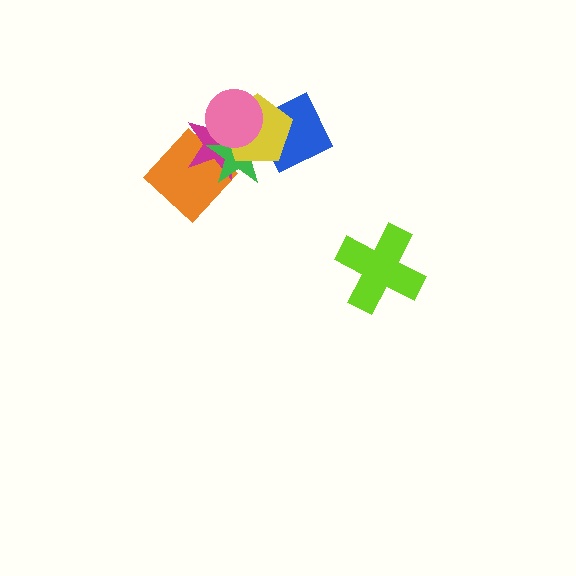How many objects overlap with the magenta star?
4 objects overlap with the magenta star.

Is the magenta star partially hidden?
Yes, it is partially covered by another shape.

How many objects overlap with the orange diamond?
2 objects overlap with the orange diamond.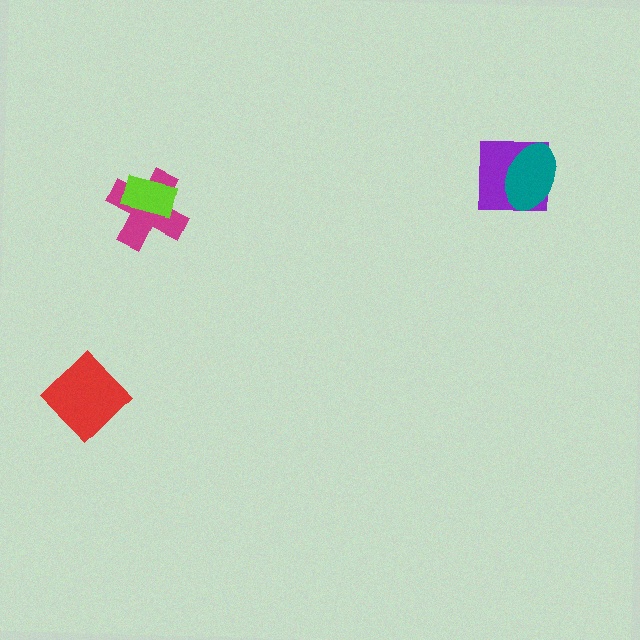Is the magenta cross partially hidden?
Yes, it is partially covered by another shape.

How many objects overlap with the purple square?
1 object overlaps with the purple square.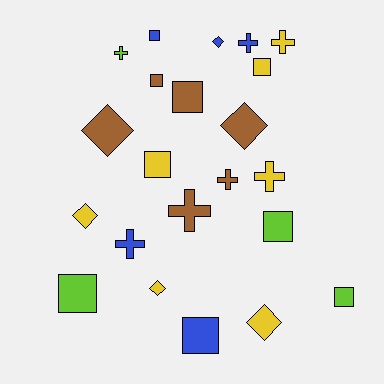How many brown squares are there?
There are 2 brown squares.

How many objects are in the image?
There are 22 objects.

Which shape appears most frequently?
Square, with 9 objects.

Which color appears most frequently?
Yellow, with 7 objects.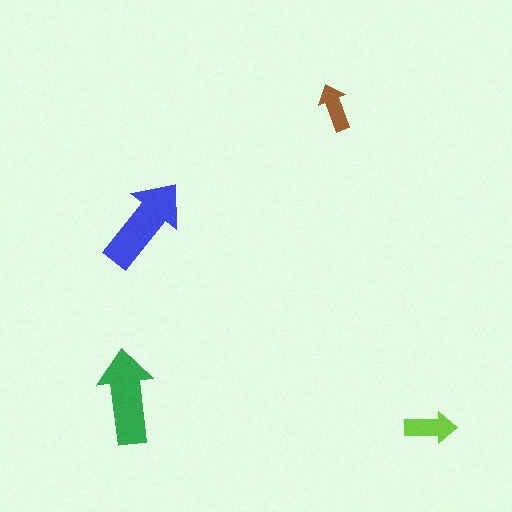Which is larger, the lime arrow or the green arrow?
The green one.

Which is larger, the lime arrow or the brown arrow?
The lime one.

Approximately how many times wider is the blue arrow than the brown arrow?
About 2 times wider.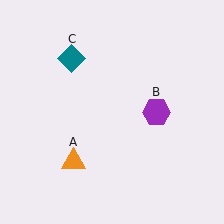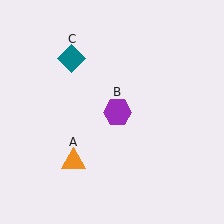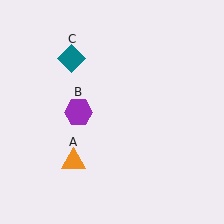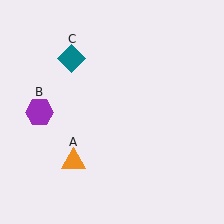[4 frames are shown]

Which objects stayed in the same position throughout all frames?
Orange triangle (object A) and teal diamond (object C) remained stationary.